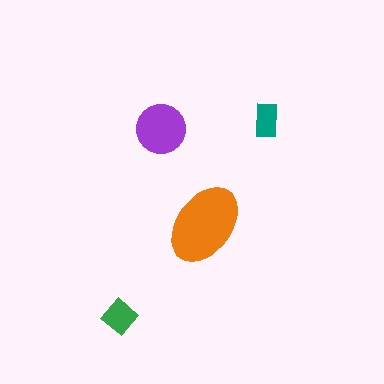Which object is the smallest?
The teal rectangle.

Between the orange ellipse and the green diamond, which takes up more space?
The orange ellipse.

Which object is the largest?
The orange ellipse.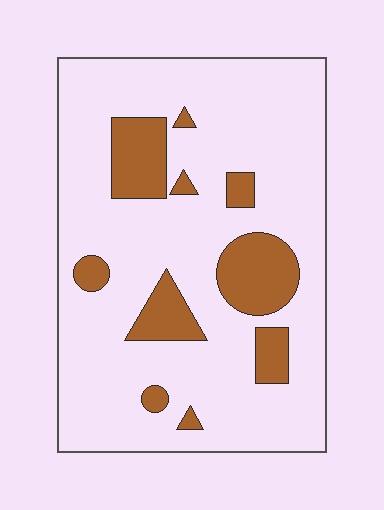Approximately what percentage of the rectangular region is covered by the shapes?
Approximately 20%.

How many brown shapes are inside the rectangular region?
10.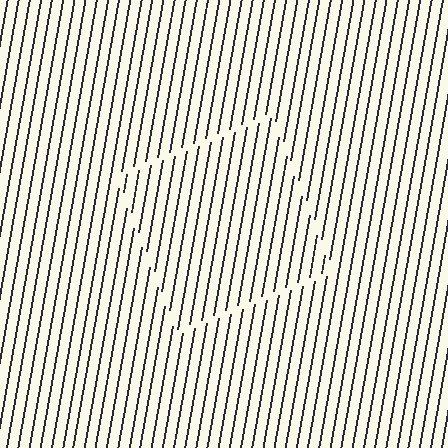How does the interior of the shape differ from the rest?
The interior of the shape contains the same grating, shifted by half a period — the contour is defined by the phase discontinuity where line-ends from the inner and outer gratings abut.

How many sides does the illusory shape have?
4 sides — the line-ends trace a square.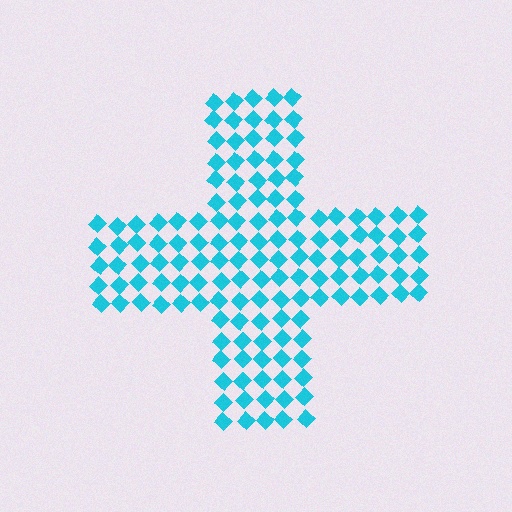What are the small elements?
The small elements are diamonds.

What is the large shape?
The large shape is a cross.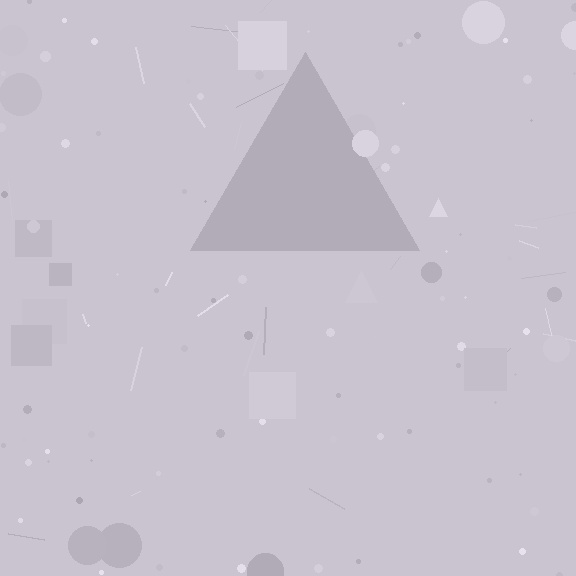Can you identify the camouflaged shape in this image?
The camouflaged shape is a triangle.